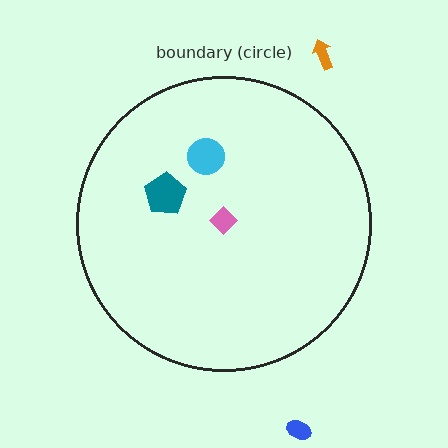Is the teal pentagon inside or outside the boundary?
Inside.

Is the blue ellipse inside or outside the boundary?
Outside.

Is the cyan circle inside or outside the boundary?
Inside.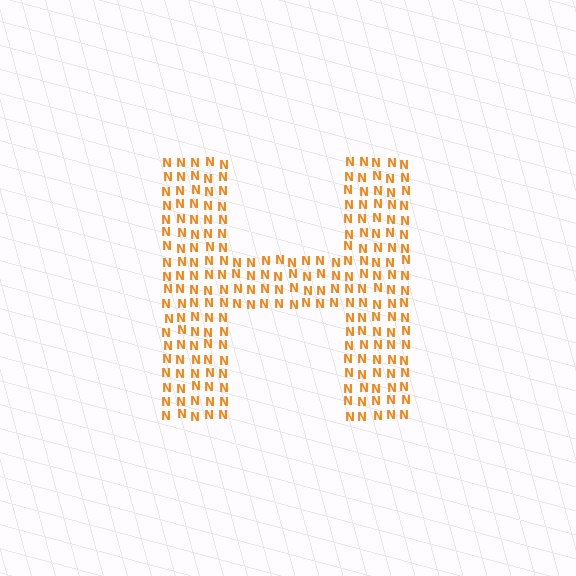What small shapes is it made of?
It is made of small letter N's.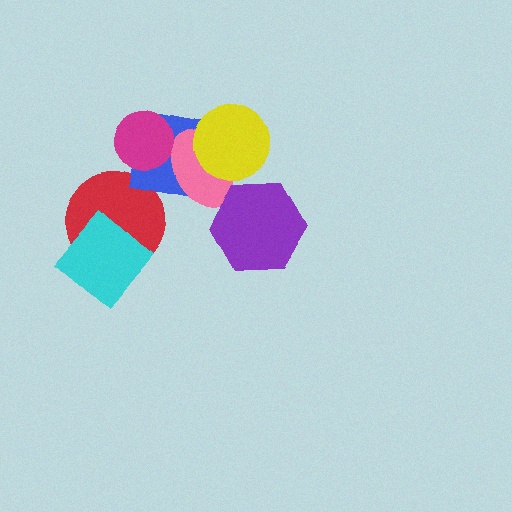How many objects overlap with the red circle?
1 object overlaps with the red circle.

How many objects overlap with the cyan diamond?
1 object overlaps with the cyan diamond.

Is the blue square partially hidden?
Yes, it is partially covered by another shape.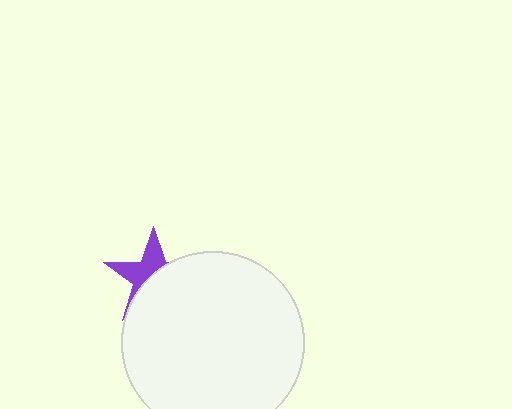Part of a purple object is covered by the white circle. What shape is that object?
It is a star.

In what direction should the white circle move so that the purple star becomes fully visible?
The white circle should move toward the lower-right. That is the shortest direction to clear the overlap and leave the purple star fully visible.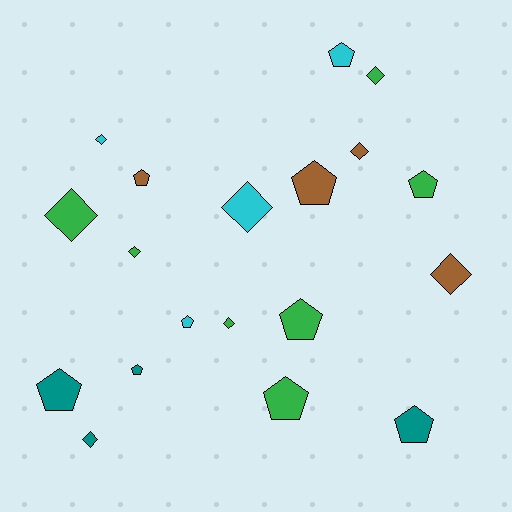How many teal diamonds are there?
There is 1 teal diamond.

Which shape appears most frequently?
Pentagon, with 10 objects.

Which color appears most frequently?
Green, with 7 objects.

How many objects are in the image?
There are 19 objects.